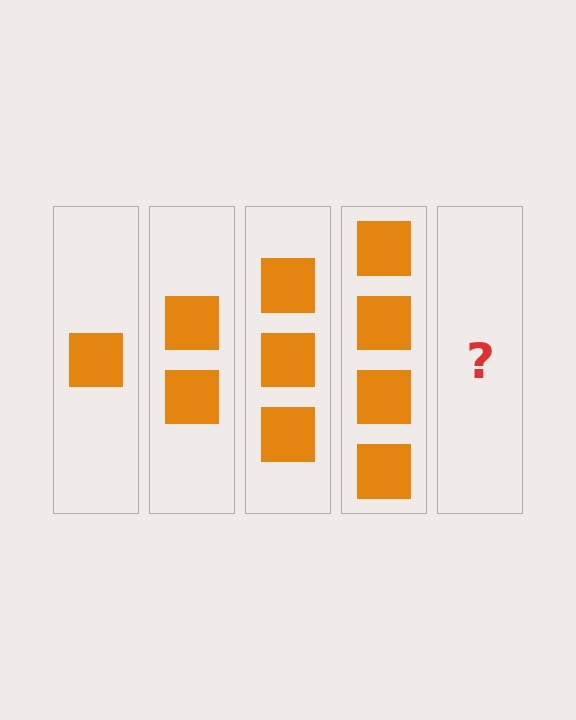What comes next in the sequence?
The next element should be 5 squares.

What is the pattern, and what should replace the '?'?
The pattern is that each step adds one more square. The '?' should be 5 squares.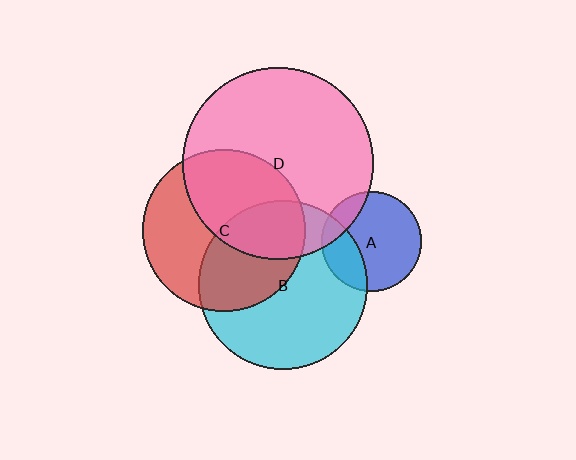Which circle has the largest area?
Circle D (pink).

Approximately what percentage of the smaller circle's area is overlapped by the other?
Approximately 25%.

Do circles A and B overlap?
Yes.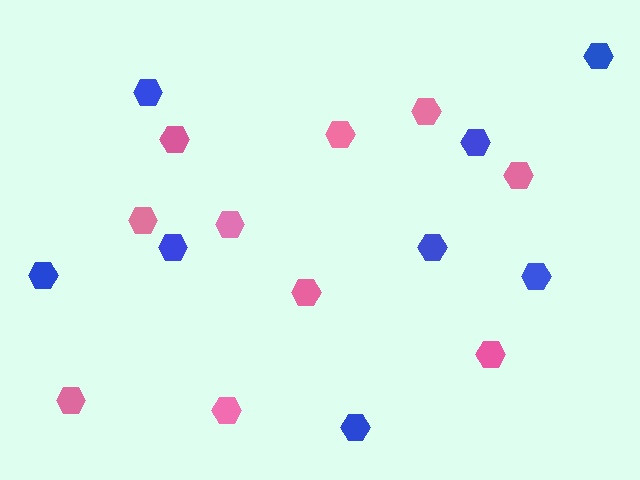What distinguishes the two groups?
There are 2 groups: one group of blue hexagons (8) and one group of pink hexagons (10).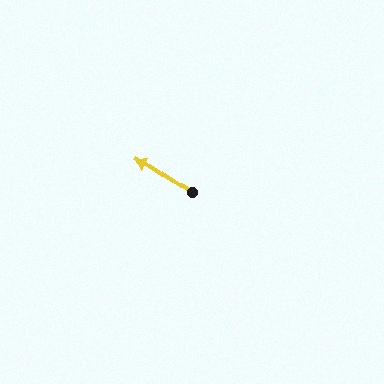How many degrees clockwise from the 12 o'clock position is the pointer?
Approximately 303 degrees.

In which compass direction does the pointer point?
Northwest.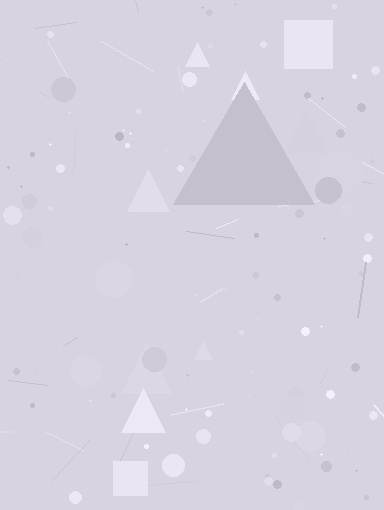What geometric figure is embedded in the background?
A triangle is embedded in the background.